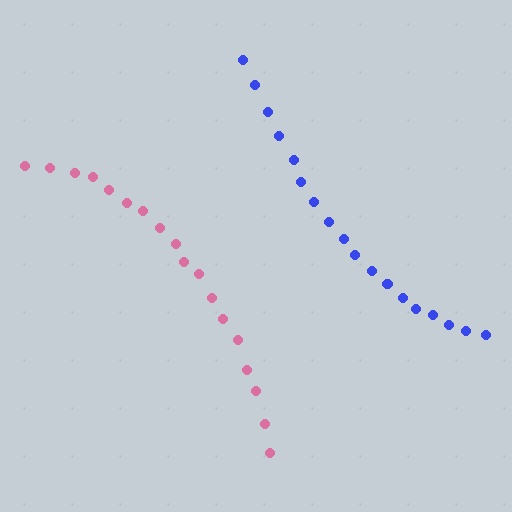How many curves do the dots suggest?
There are 2 distinct paths.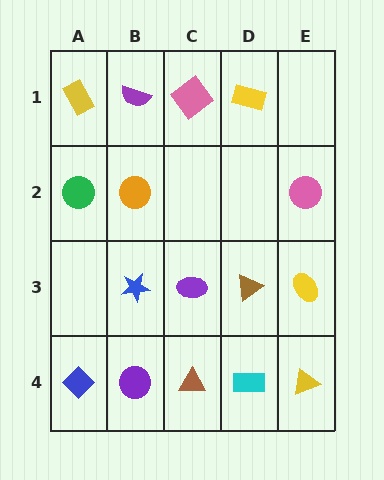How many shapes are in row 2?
3 shapes.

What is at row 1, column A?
A yellow rectangle.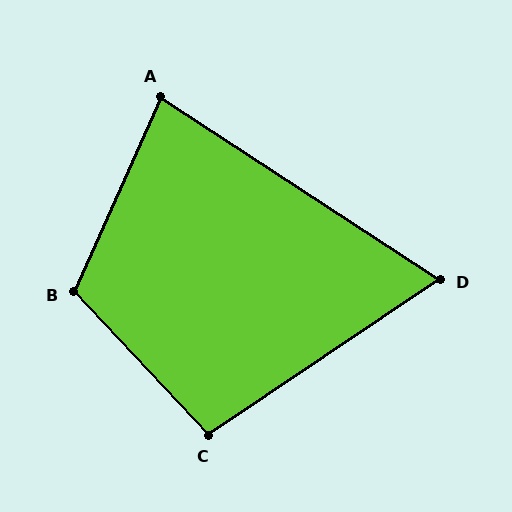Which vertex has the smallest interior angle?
D, at approximately 67 degrees.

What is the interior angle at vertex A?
Approximately 81 degrees (acute).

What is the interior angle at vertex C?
Approximately 99 degrees (obtuse).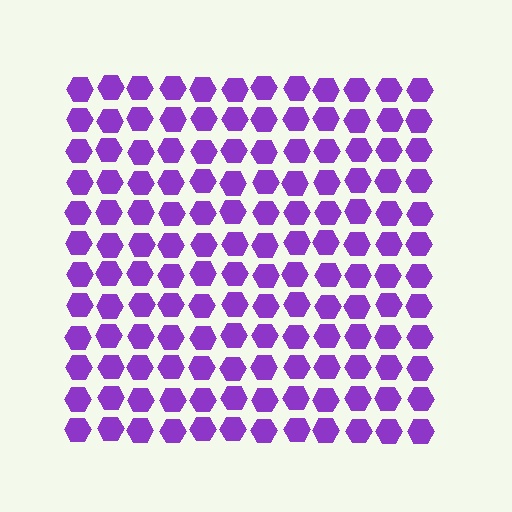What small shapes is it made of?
It is made of small hexagons.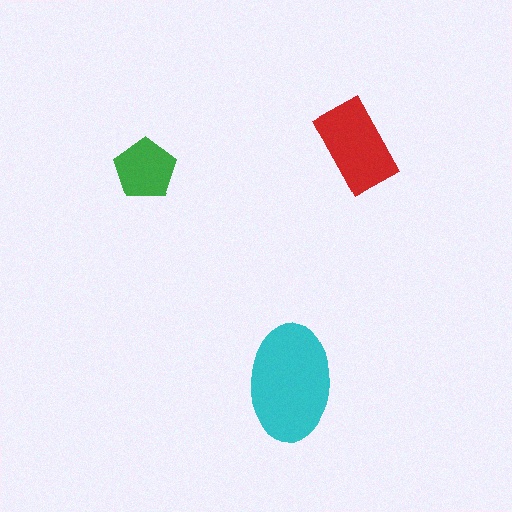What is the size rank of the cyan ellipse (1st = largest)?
1st.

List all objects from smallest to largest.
The green pentagon, the red rectangle, the cyan ellipse.